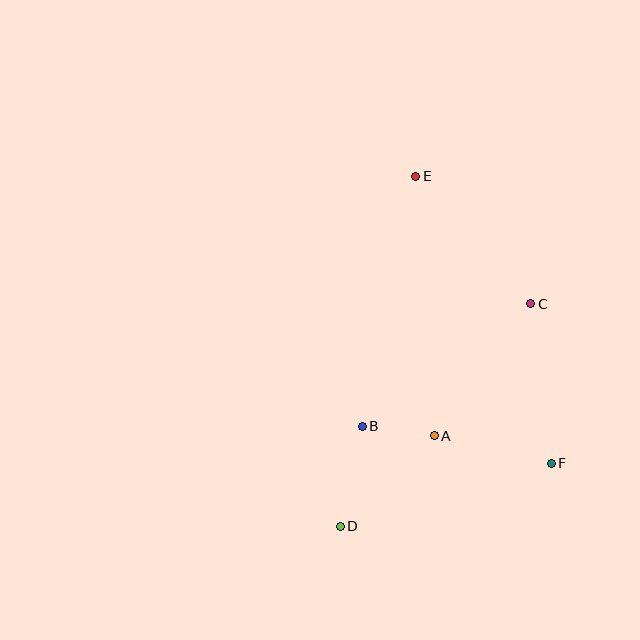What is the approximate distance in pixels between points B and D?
The distance between B and D is approximately 103 pixels.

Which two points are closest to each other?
Points A and B are closest to each other.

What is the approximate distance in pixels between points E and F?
The distance between E and F is approximately 318 pixels.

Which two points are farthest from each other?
Points D and E are farthest from each other.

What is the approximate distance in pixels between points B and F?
The distance between B and F is approximately 193 pixels.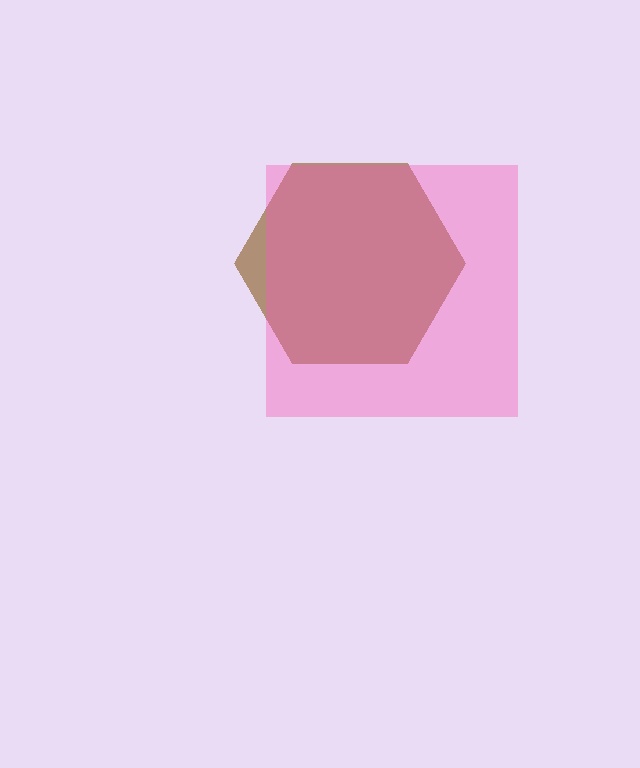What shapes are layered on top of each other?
The layered shapes are: a brown hexagon, a pink square.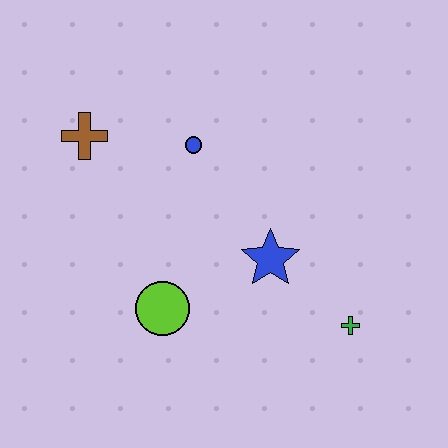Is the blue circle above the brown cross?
No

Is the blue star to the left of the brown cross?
No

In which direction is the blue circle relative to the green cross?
The blue circle is above the green cross.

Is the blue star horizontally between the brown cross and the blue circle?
No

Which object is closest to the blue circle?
The brown cross is closest to the blue circle.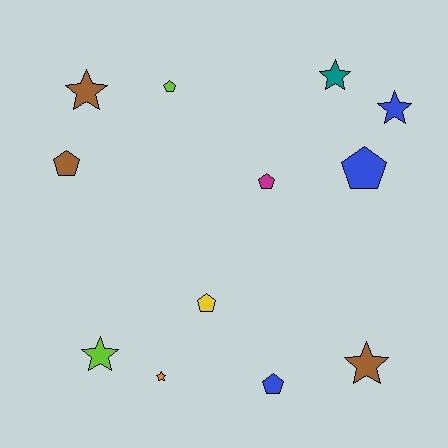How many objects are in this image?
There are 12 objects.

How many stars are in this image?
There are 6 stars.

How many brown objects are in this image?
There are 3 brown objects.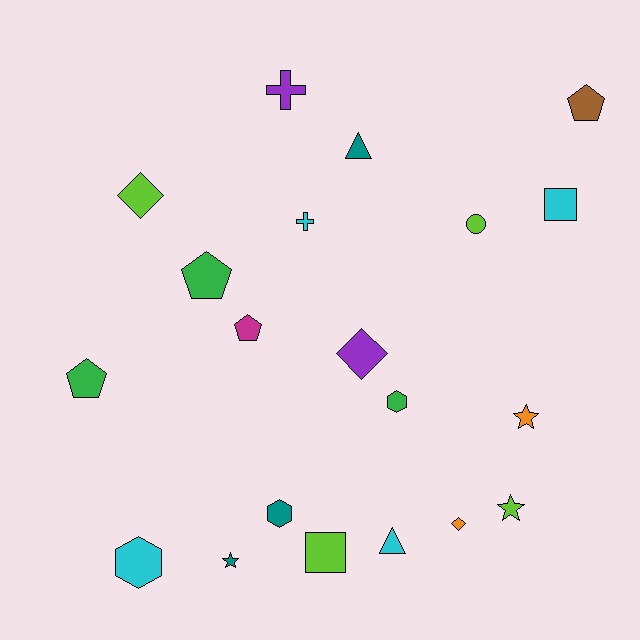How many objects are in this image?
There are 20 objects.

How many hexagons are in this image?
There are 3 hexagons.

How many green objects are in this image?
There are 3 green objects.